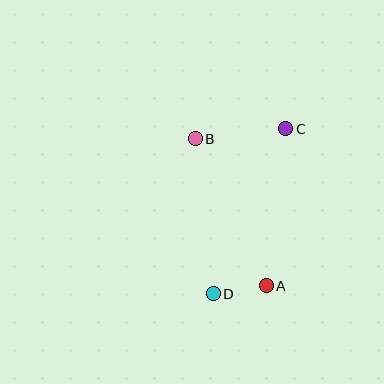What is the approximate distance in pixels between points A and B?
The distance between A and B is approximately 163 pixels.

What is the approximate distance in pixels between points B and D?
The distance between B and D is approximately 156 pixels.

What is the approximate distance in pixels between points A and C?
The distance between A and C is approximately 158 pixels.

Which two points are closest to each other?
Points A and D are closest to each other.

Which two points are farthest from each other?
Points C and D are farthest from each other.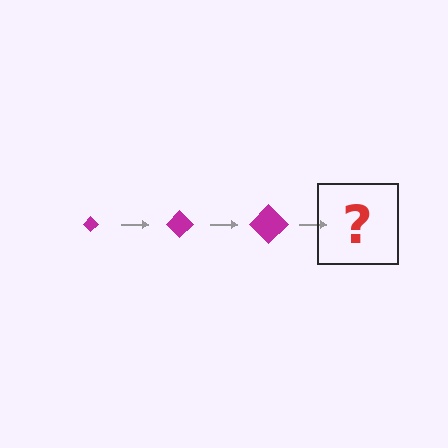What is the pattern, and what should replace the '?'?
The pattern is that the diamond gets progressively larger each step. The '?' should be a magenta diamond, larger than the previous one.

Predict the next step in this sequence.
The next step is a magenta diamond, larger than the previous one.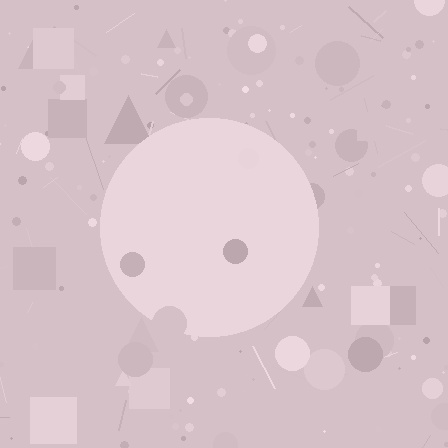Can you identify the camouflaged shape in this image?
The camouflaged shape is a circle.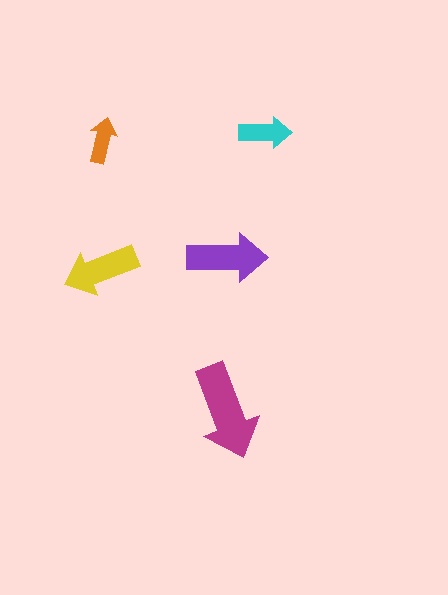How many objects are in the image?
There are 5 objects in the image.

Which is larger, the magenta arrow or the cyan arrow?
The magenta one.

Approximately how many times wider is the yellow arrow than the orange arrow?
About 1.5 times wider.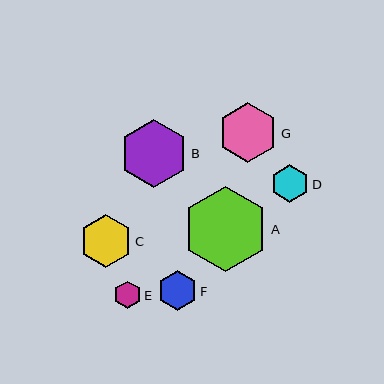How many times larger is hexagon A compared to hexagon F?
Hexagon A is approximately 2.2 times the size of hexagon F.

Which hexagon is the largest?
Hexagon A is the largest with a size of approximately 85 pixels.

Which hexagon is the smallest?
Hexagon E is the smallest with a size of approximately 28 pixels.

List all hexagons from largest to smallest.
From largest to smallest: A, B, G, C, F, D, E.